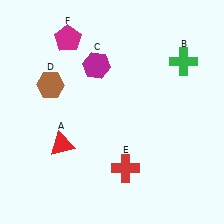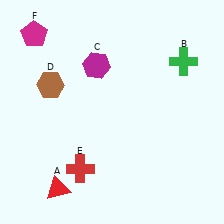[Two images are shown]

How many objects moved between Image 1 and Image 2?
3 objects moved between the two images.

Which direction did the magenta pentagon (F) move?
The magenta pentagon (F) moved left.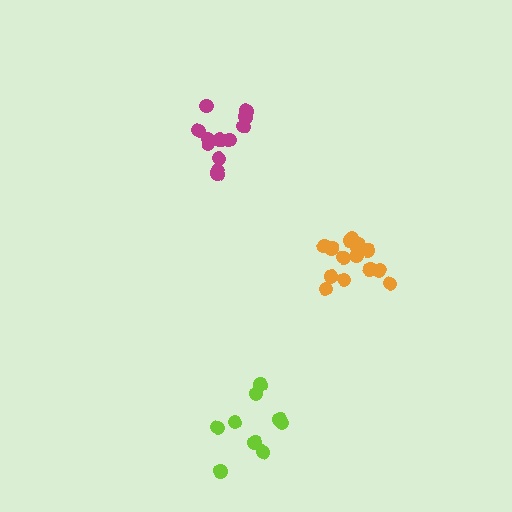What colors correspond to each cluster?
The clusters are colored: orange, magenta, lime.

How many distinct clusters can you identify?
There are 3 distinct clusters.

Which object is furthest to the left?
The magenta cluster is leftmost.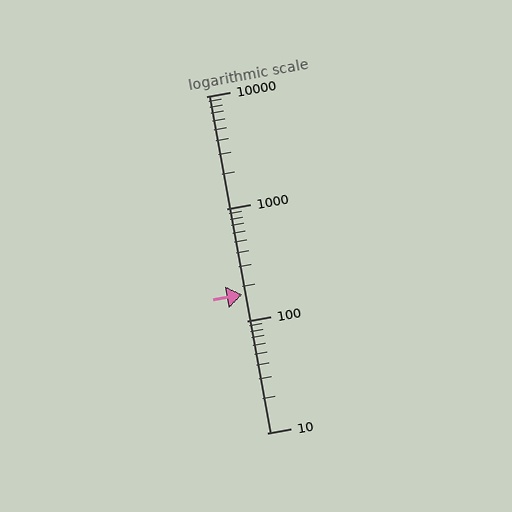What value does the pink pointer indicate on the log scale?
The pointer indicates approximately 170.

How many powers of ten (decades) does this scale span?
The scale spans 3 decades, from 10 to 10000.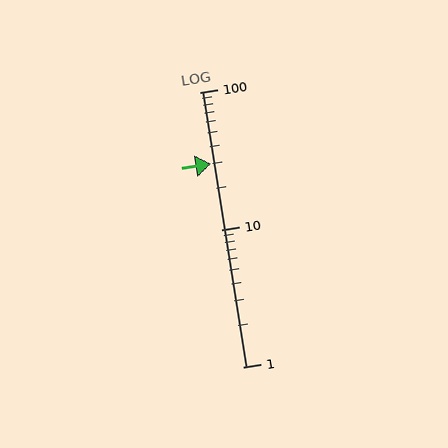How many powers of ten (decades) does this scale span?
The scale spans 2 decades, from 1 to 100.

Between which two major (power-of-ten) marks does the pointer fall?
The pointer is between 10 and 100.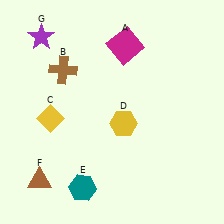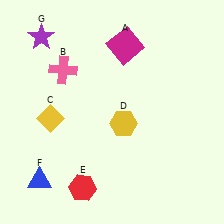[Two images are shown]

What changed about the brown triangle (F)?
In Image 1, F is brown. In Image 2, it changed to blue.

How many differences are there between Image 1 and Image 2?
There are 3 differences between the two images.